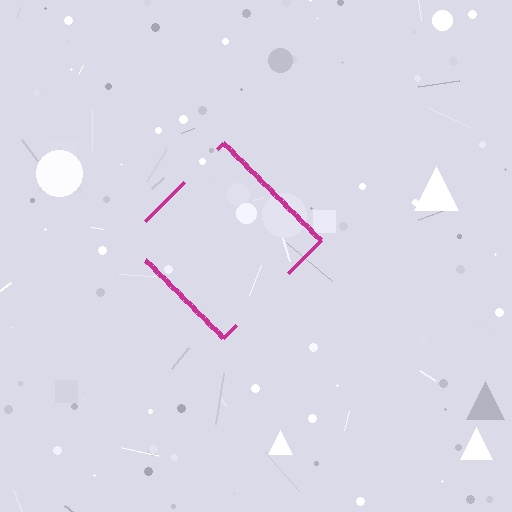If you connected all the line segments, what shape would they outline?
They would outline a diamond.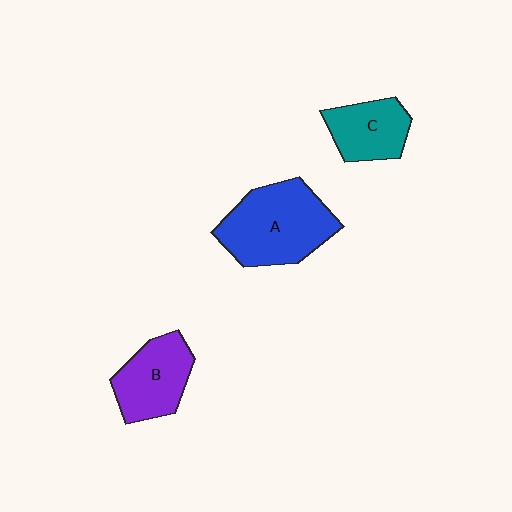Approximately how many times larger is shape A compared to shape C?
Approximately 1.8 times.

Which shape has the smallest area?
Shape C (teal).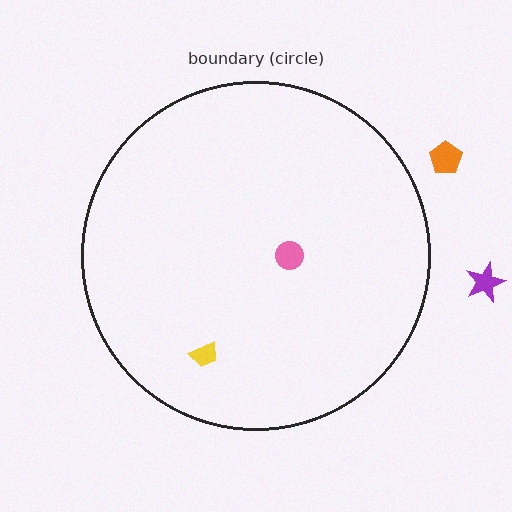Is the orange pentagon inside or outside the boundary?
Outside.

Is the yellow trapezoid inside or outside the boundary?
Inside.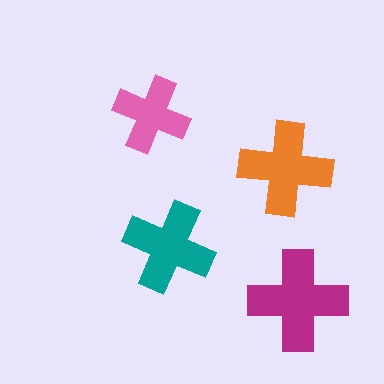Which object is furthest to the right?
The magenta cross is rightmost.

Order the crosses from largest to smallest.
the magenta one, the orange one, the teal one, the pink one.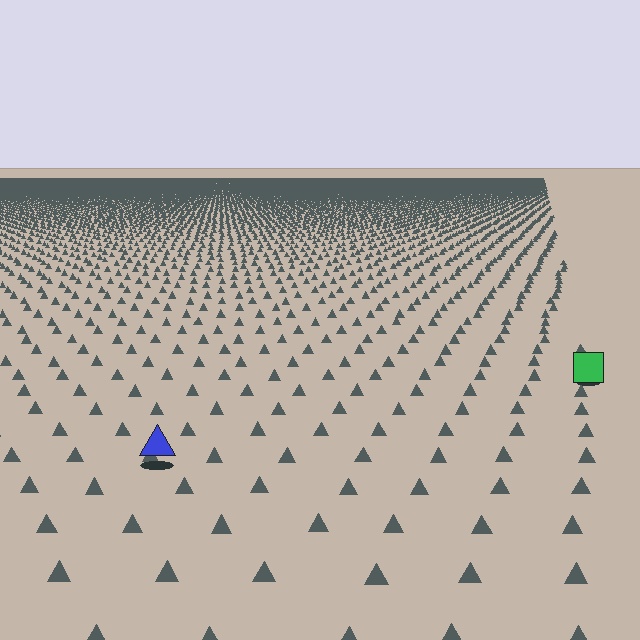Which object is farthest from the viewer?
The green square is farthest from the viewer. It appears smaller and the ground texture around it is denser.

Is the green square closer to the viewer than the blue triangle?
No. The blue triangle is closer — you can tell from the texture gradient: the ground texture is coarser near it.